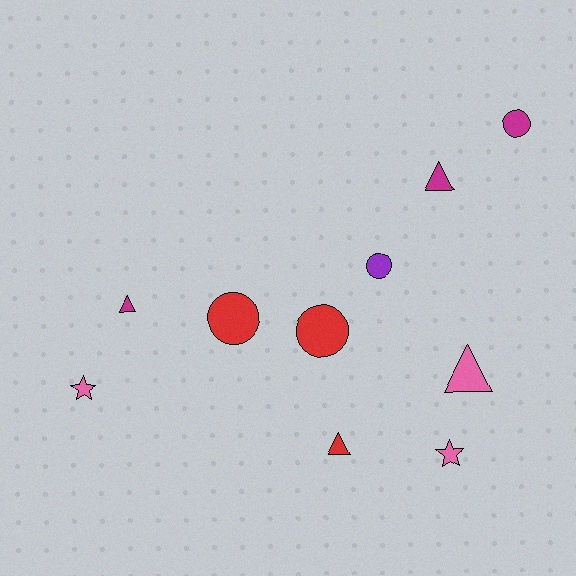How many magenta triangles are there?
There are 2 magenta triangles.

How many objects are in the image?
There are 10 objects.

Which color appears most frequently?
Magenta, with 3 objects.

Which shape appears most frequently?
Circle, with 4 objects.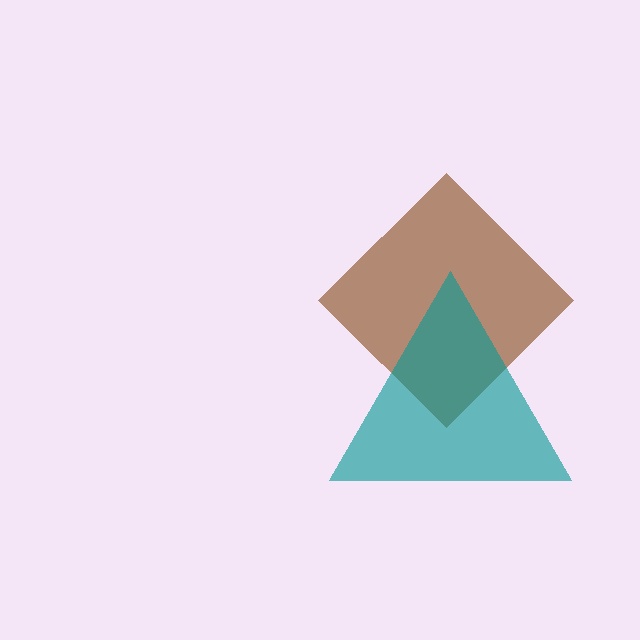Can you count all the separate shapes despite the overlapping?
Yes, there are 2 separate shapes.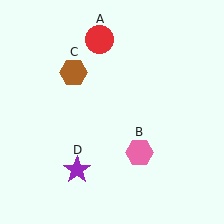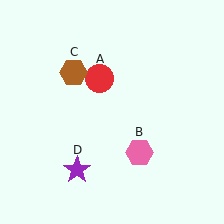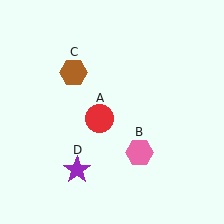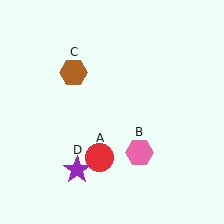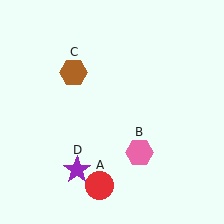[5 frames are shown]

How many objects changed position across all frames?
1 object changed position: red circle (object A).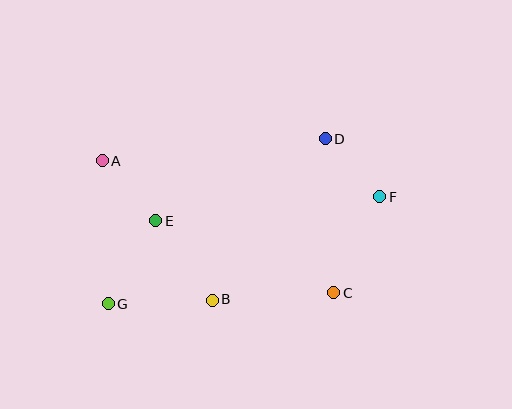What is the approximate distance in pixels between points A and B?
The distance between A and B is approximately 178 pixels.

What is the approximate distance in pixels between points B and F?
The distance between B and F is approximately 196 pixels.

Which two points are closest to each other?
Points D and F are closest to each other.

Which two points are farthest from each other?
Points F and G are farthest from each other.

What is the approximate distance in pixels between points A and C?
The distance between A and C is approximately 266 pixels.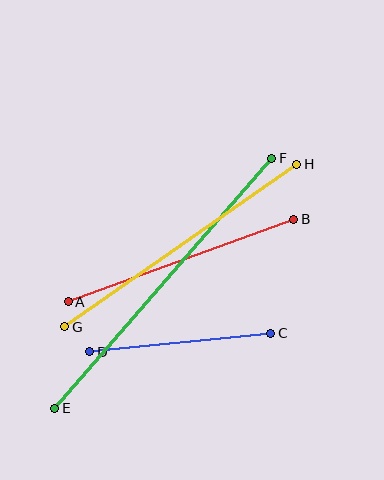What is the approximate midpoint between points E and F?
The midpoint is at approximately (163, 283) pixels.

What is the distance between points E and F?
The distance is approximately 331 pixels.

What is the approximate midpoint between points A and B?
The midpoint is at approximately (181, 261) pixels.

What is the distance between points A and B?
The distance is approximately 240 pixels.